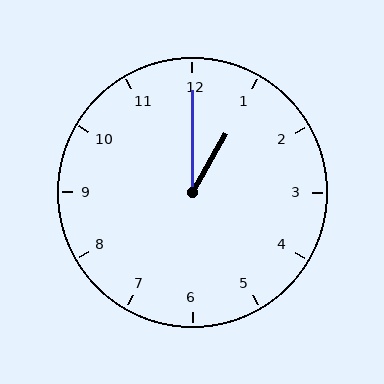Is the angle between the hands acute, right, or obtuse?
It is acute.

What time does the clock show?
1:00.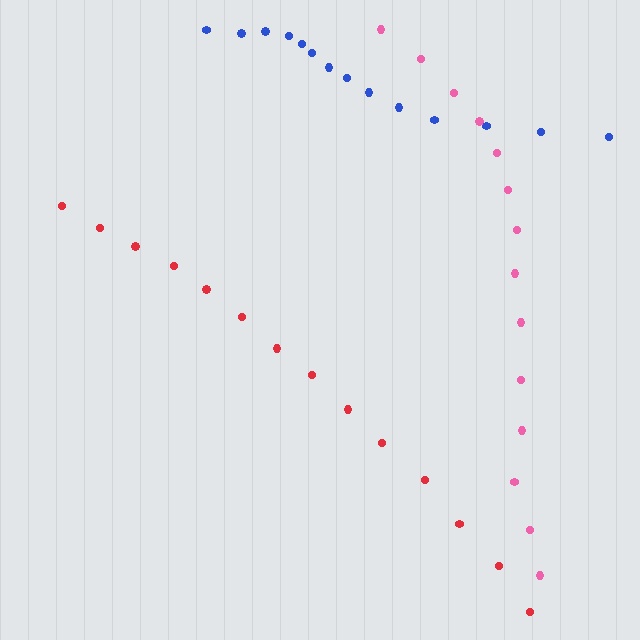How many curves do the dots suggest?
There are 3 distinct paths.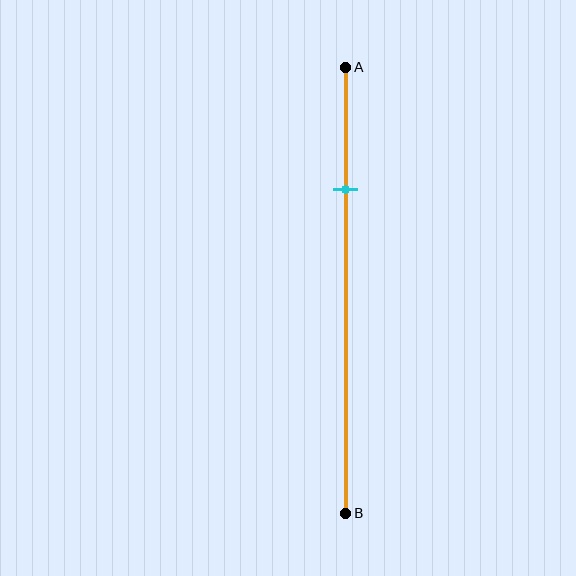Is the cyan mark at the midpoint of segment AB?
No, the mark is at about 25% from A, not at the 50% midpoint.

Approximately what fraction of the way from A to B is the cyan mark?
The cyan mark is approximately 25% of the way from A to B.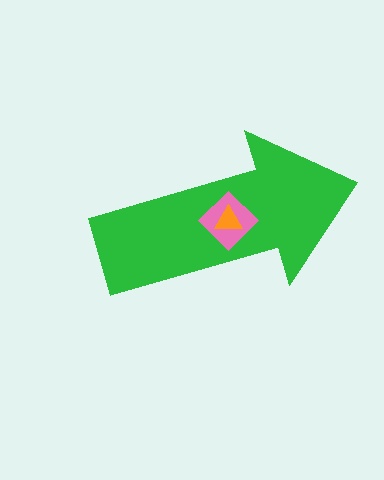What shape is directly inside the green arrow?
The pink diamond.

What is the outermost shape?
The green arrow.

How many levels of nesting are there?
3.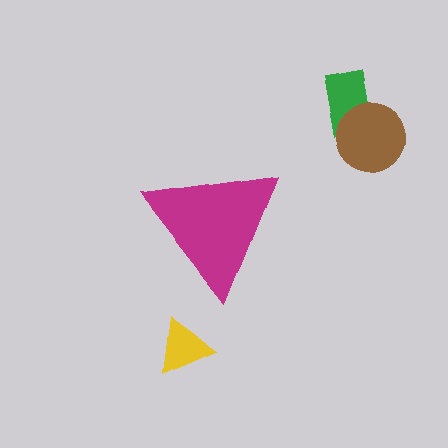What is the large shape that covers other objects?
A magenta triangle.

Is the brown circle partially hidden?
No, the brown circle is fully visible.